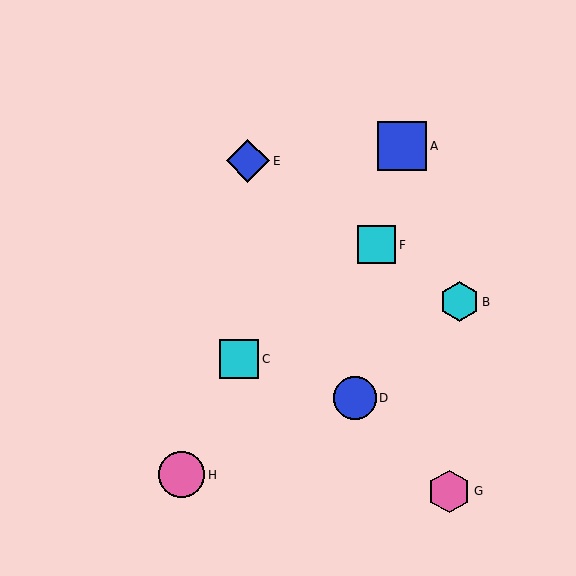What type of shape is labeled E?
Shape E is a blue diamond.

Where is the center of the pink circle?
The center of the pink circle is at (181, 474).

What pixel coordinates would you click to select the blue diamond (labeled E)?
Click at (248, 161) to select the blue diamond E.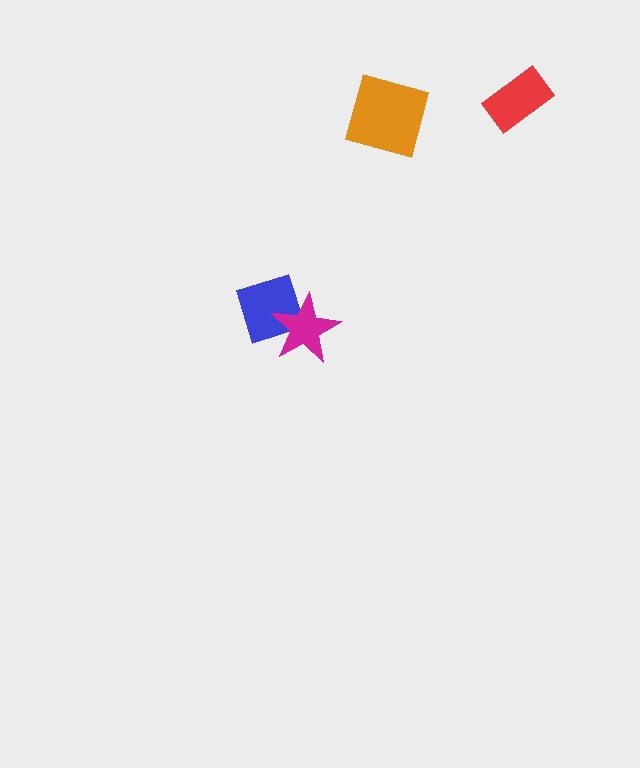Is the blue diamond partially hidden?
Yes, it is partially covered by another shape.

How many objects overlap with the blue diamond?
1 object overlaps with the blue diamond.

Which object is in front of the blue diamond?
The magenta star is in front of the blue diamond.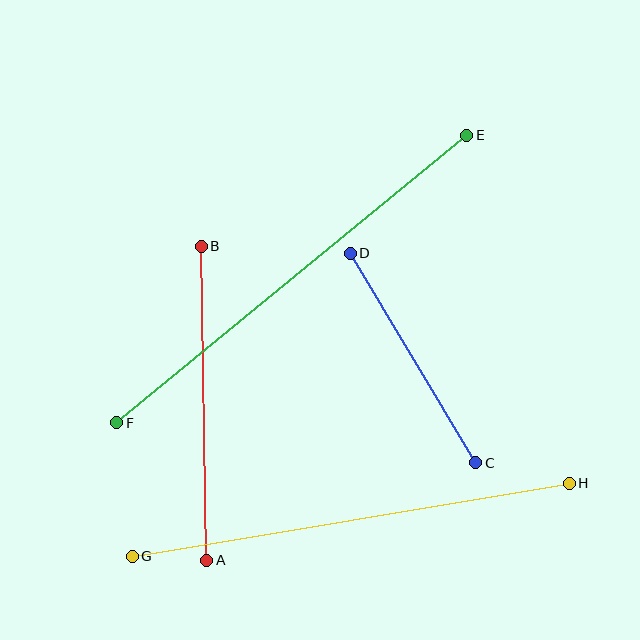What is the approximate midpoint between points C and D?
The midpoint is at approximately (413, 358) pixels.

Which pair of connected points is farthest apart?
Points E and F are farthest apart.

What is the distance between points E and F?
The distance is approximately 453 pixels.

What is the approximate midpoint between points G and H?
The midpoint is at approximately (351, 520) pixels.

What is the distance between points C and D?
The distance is approximately 244 pixels.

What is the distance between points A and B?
The distance is approximately 314 pixels.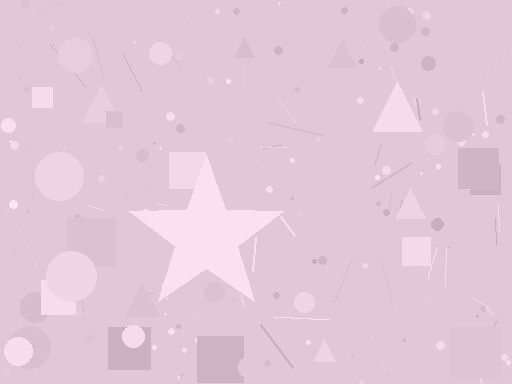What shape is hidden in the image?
A star is hidden in the image.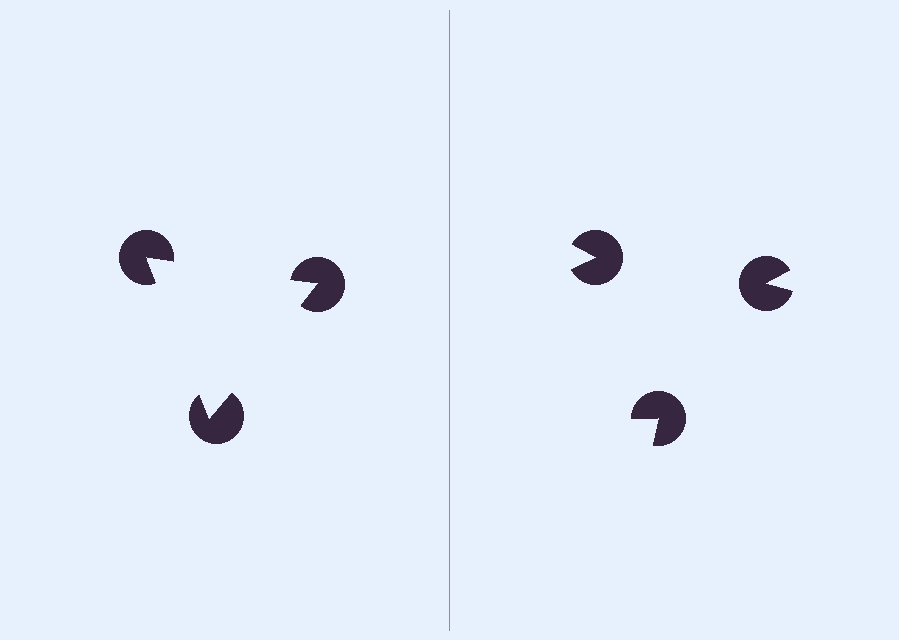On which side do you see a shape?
An illusory triangle appears on the left side. On the right side the wedge cuts are rotated, so no coherent shape forms.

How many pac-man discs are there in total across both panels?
6 — 3 on each side.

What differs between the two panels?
The pac-man discs are positioned identically on both sides; only the wedge orientations differ. On the left they align to a triangle; on the right they are misaligned.